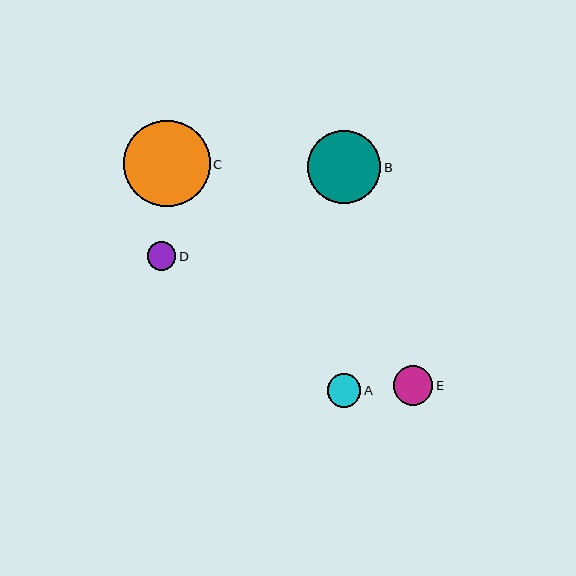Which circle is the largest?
Circle C is the largest with a size of approximately 86 pixels.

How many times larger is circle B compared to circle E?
Circle B is approximately 1.8 times the size of circle E.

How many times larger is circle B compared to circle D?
Circle B is approximately 2.6 times the size of circle D.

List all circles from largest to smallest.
From largest to smallest: C, B, E, A, D.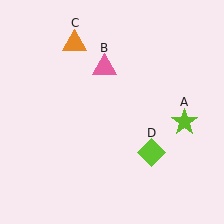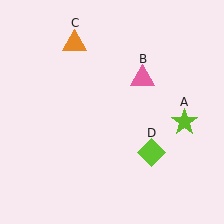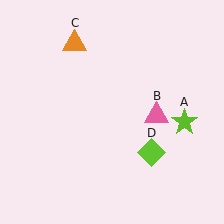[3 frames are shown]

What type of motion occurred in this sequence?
The pink triangle (object B) rotated clockwise around the center of the scene.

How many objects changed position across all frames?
1 object changed position: pink triangle (object B).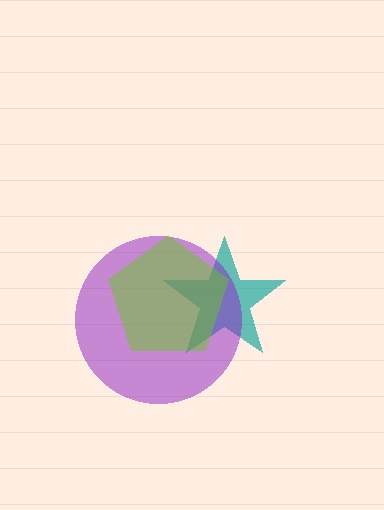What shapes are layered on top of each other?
The layered shapes are: a teal star, a purple circle, a lime pentagon.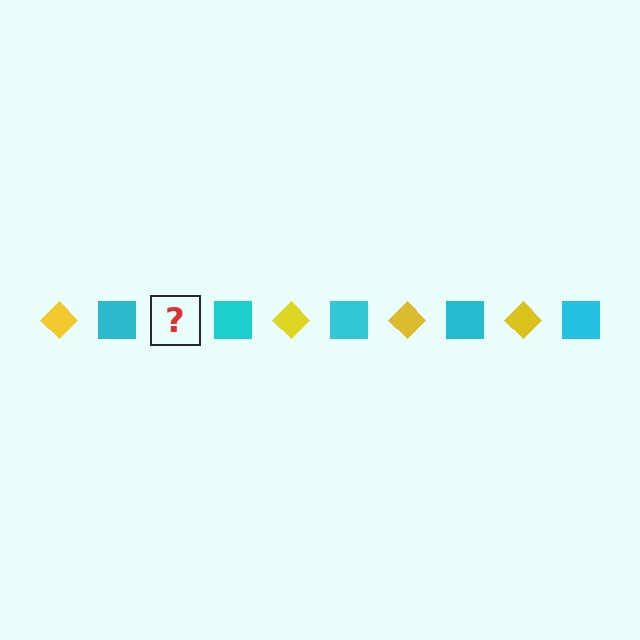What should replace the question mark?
The question mark should be replaced with a yellow diamond.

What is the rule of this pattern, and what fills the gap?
The rule is that the pattern alternates between yellow diamond and cyan square. The gap should be filled with a yellow diamond.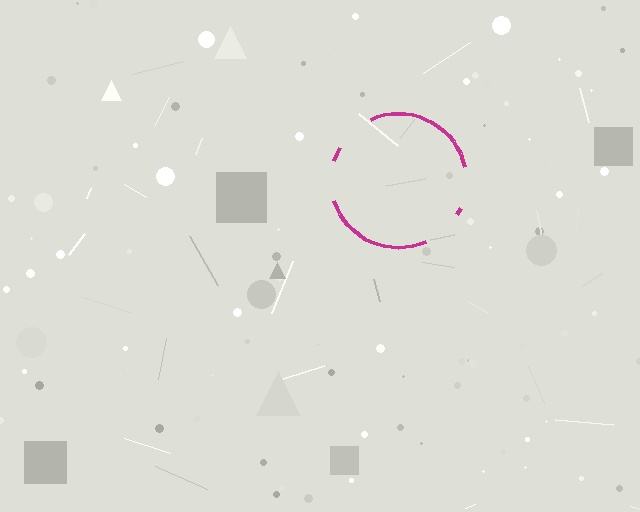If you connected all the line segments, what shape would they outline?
They would outline a circle.